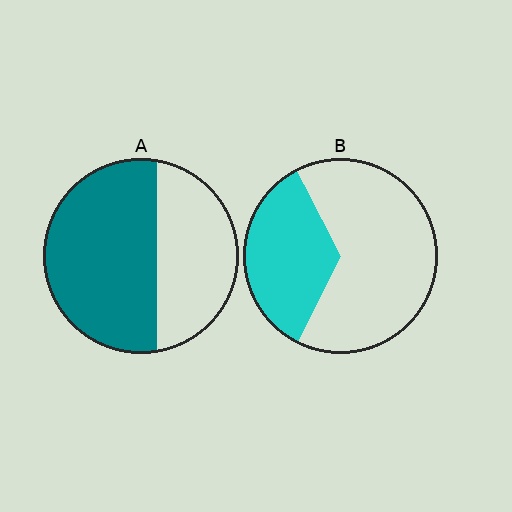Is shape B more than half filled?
No.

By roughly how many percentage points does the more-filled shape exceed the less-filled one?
By roughly 25 percentage points (A over B).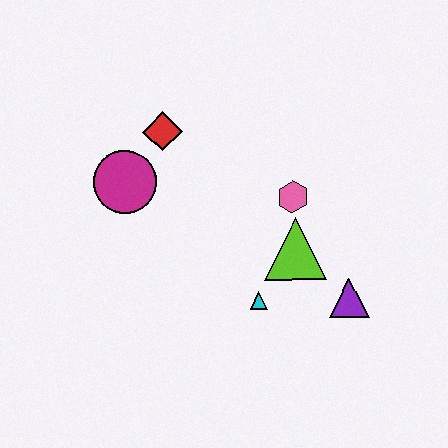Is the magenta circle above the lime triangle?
Yes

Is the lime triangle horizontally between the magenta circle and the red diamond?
No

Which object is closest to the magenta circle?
The red diamond is closest to the magenta circle.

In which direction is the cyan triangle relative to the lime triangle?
The cyan triangle is below the lime triangle.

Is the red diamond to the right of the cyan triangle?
No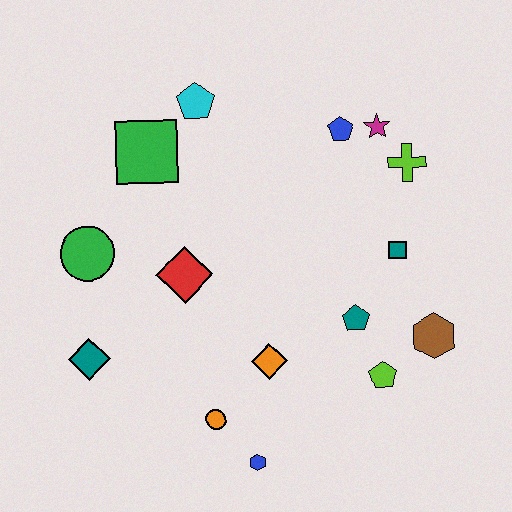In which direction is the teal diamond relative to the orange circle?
The teal diamond is to the left of the orange circle.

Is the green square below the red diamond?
No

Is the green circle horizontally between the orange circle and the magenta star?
No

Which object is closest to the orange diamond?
The orange circle is closest to the orange diamond.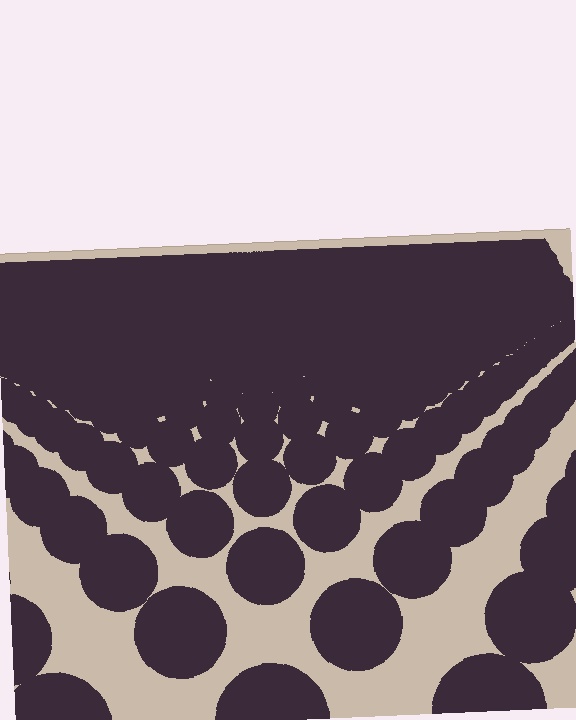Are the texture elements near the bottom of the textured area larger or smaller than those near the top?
Larger. Near the bottom, elements are closer to the viewer and appear at a bigger on-screen size.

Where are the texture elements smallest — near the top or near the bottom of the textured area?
Near the top.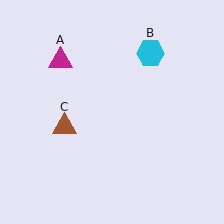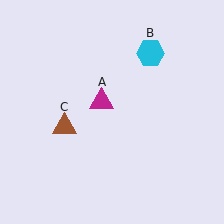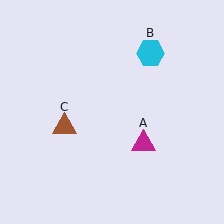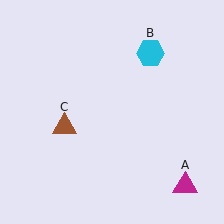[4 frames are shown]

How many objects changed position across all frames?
1 object changed position: magenta triangle (object A).